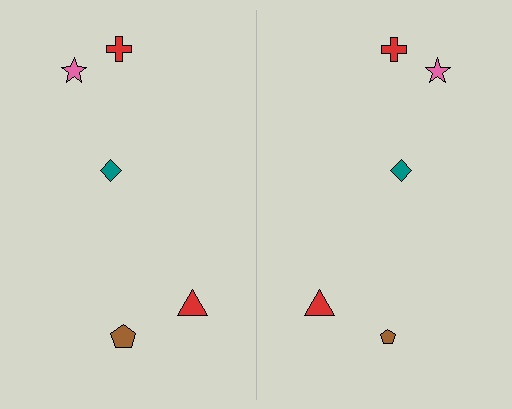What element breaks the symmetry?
The brown pentagon on the right side has a different size than its mirror counterpart.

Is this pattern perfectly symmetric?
No, the pattern is not perfectly symmetric. The brown pentagon on the right side has a different size than its mirror counterpart.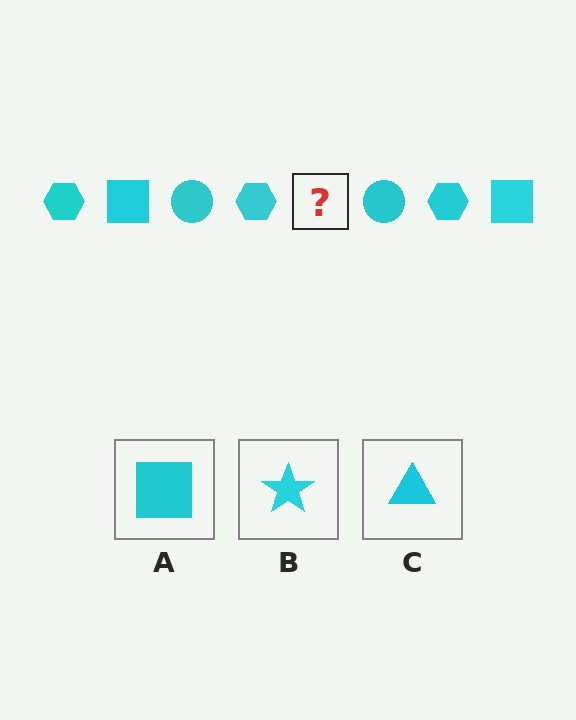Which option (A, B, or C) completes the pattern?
A.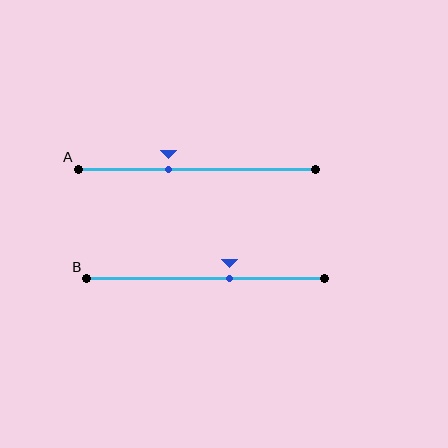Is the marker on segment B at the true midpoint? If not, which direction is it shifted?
No, the marker on segment B is shifted to the right by about 10% of the segment length.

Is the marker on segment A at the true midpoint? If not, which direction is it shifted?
No, the marker on segment A is shifted to the left by about 12% of the segment length.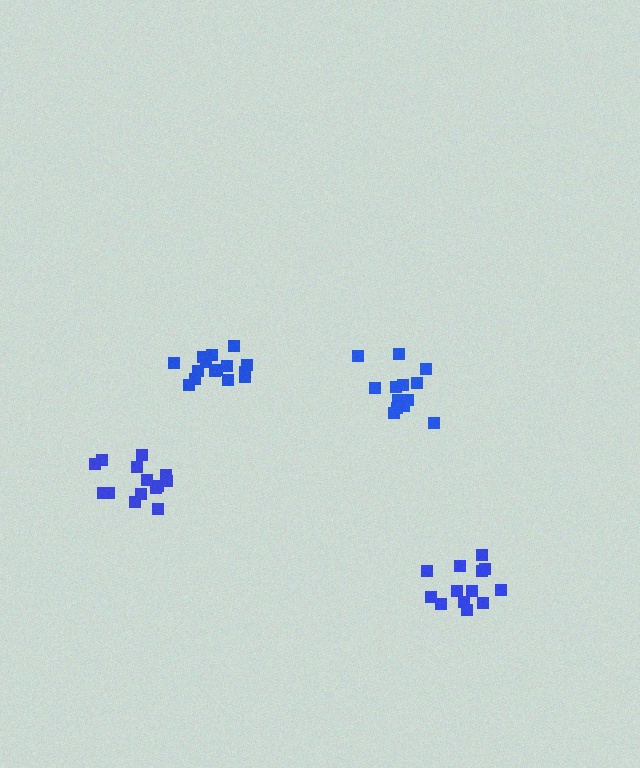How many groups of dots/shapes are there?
There are 4 groups.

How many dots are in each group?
Group 1: 14 dots, Group 2: 13 dots, Group 3: 15 dots, Group 4: 13 dots (55 total).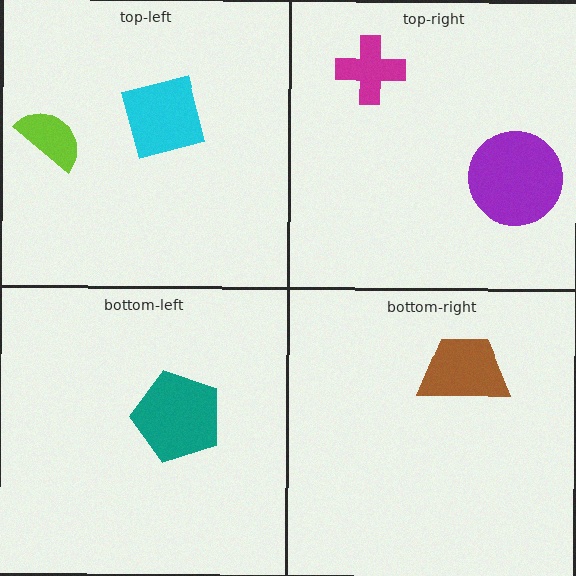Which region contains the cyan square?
The top-left region.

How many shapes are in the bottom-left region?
1.